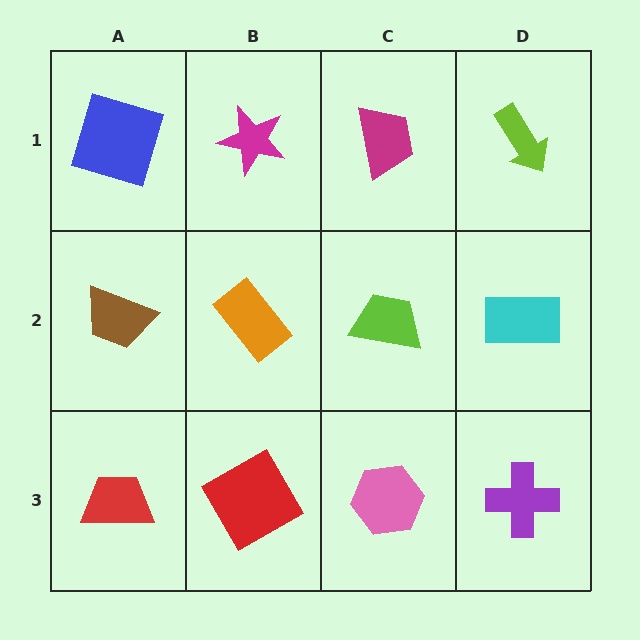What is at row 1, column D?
A lime arrow.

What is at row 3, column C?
A pink hexagon.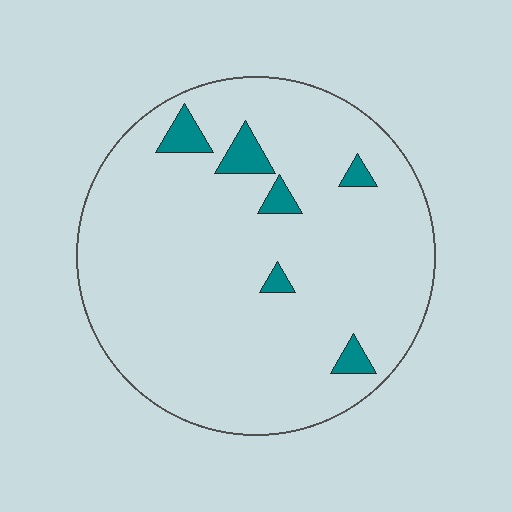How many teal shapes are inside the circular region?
6.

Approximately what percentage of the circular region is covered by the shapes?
Approximately 5%.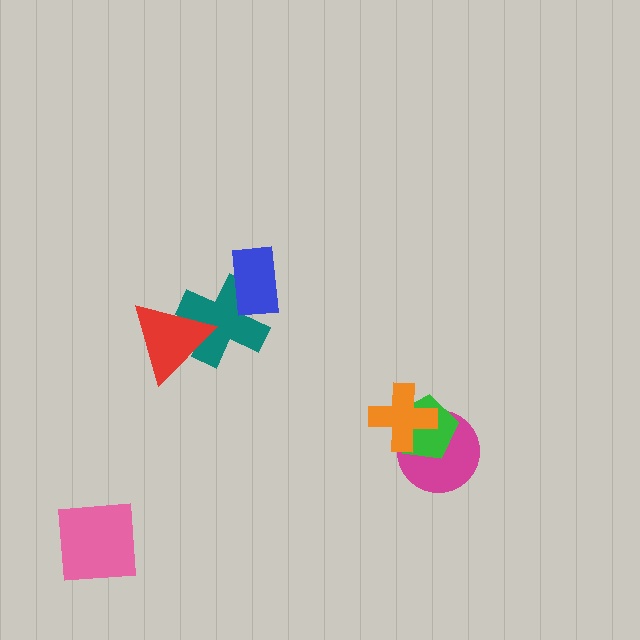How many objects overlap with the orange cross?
2 objects overlap with the orange cross.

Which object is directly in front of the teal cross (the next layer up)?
The red triangle is directly in front of the teal cross.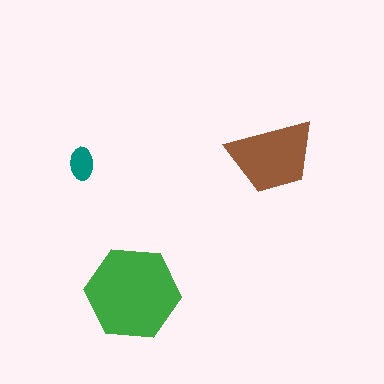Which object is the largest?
The green hexagon.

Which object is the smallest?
The teal ellipse.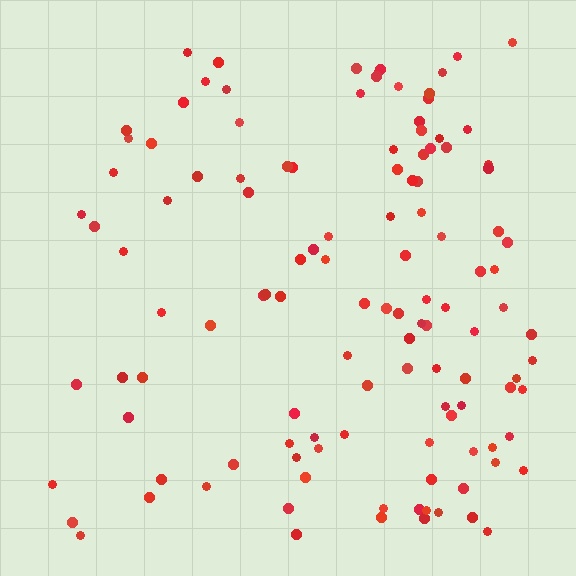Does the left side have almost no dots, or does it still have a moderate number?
Still a moderate number, just noticeably fewer than the right.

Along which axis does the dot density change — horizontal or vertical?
Horizontal.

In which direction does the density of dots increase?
From left to right, with the right side densest.